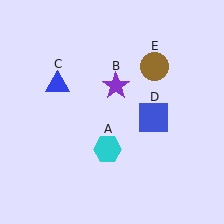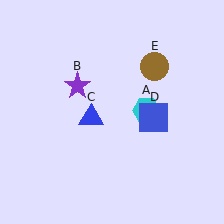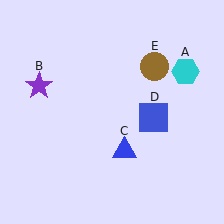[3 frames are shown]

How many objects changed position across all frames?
3 objects changed position: cyan hexagon (object A), purple star (object B), blue triangle (object C).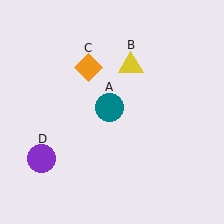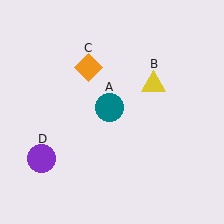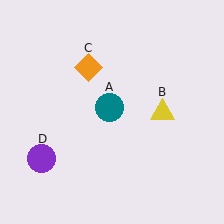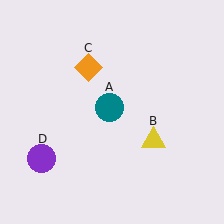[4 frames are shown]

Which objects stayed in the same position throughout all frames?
Teal circle (object A) and orange diamond (object C) and purple circle (object D) remained stationary.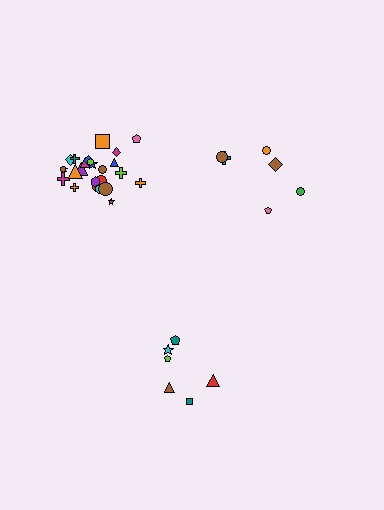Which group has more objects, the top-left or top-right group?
The top-left group.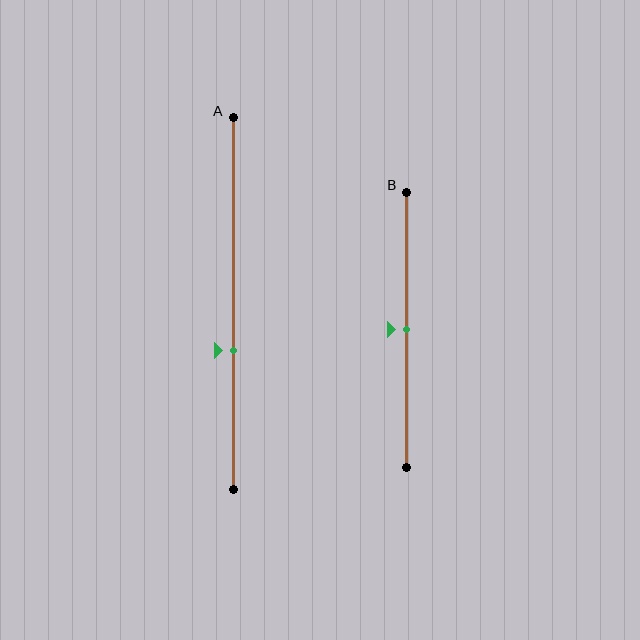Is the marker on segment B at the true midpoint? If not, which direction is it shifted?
Yes, the marker on segment B is at the true midpoint.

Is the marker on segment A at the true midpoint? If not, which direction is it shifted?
No, the marker on segment A is shifted downward by about 13% of the segment length.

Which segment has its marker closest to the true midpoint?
Segment B has its marker closest to the true midpoint.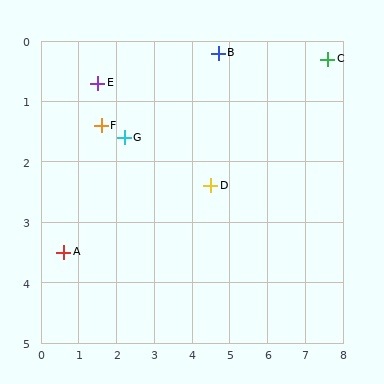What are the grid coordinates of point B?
Point B is at approximately (4.7, 0.2).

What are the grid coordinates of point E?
Point E is at approximately (1.5, 0.7).